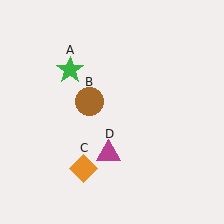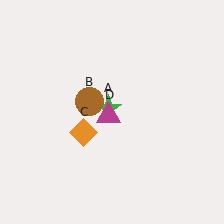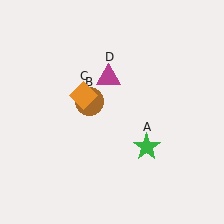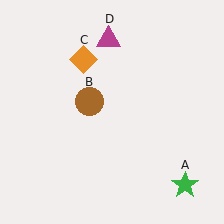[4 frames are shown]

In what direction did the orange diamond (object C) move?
The orange diamond (object C) moved up.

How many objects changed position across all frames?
3 objects changed position: green star (object A), orange diamond (object C), magenta triangle (object D).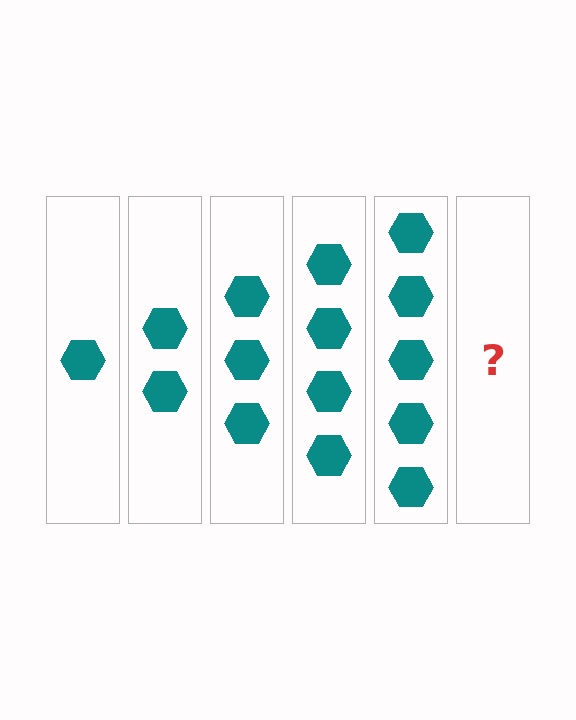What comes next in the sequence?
The next element should be 6 hexagons.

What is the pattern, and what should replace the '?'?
The pattern is that each step adds one more hexagon. The '?' should be 6 hexagons.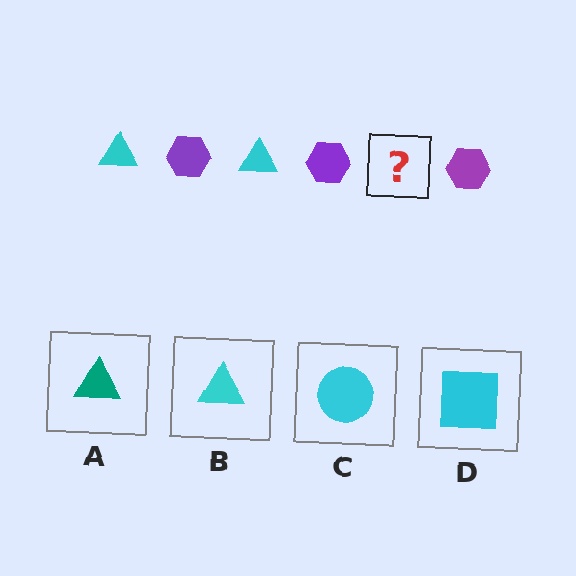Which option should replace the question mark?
Option B.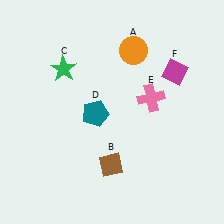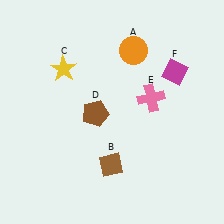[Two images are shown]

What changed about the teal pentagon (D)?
In Image 1, D is teal. In Image 2, it changed to brown.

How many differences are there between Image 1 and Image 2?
There are 2 differences between the two images.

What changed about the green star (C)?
In Image 1, C is green. In Image 2, it changed to yellow.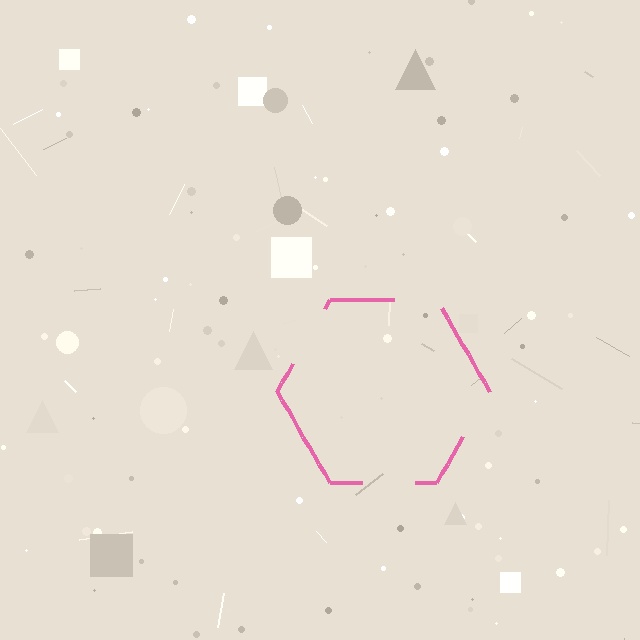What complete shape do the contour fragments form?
The contour fragments form a hexagon.